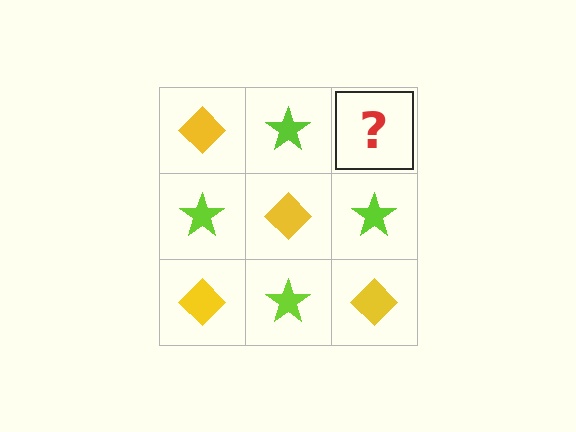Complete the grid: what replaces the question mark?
The question mark should be replaced with a yellow diamond.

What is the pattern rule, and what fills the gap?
The rule is that it alternates yellow diamond and lime star in a checkerboard pattern. The gap should be filled with a yellow diamond.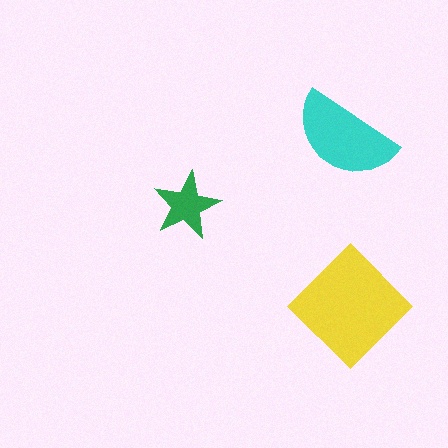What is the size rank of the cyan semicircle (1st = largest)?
2nd.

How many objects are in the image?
There are 3 objects in the image.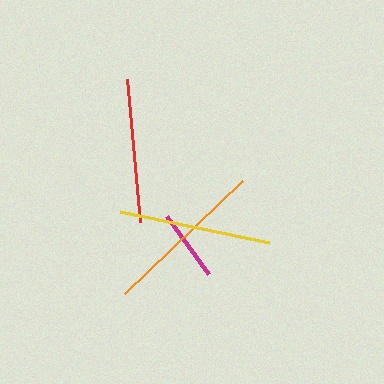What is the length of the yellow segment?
The yellow segment is approximately 152 pixels long.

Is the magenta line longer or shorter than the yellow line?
The yellow line is longer than the magenta line.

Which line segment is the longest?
The orange line is the longest at approximately 163 pixels.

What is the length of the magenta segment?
The magenta segment is approximately 71 pixels long.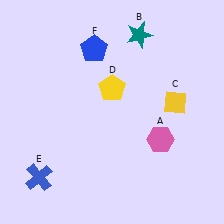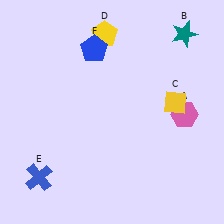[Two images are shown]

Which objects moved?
The objects that moved are: the pink hexagon (A), the teal star (B), the yellow pentagon (D).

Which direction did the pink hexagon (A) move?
The pink hexagon (A) moved up.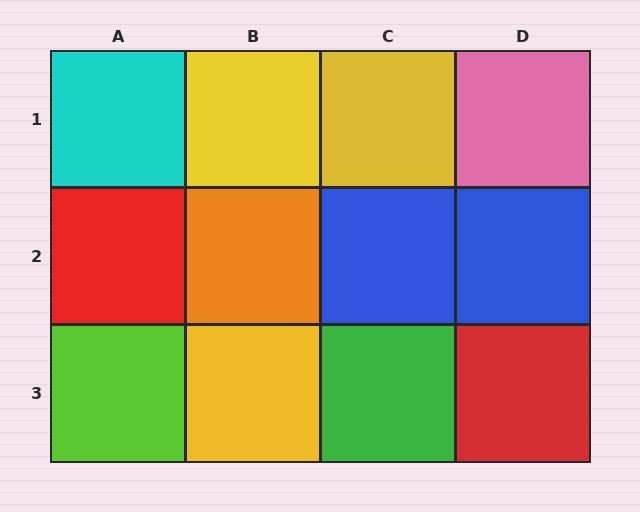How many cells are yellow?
3 cells are yellow.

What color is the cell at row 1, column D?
Pink.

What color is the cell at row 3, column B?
Yellow.